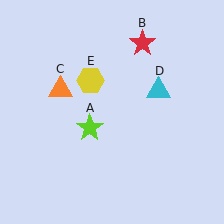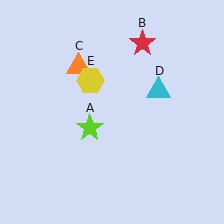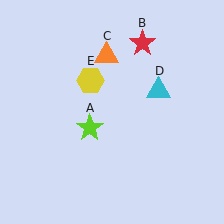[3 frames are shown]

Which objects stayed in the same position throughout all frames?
Lime star (object A) and red star (object B) and cyan triangle (object D) and yellow hexagon (object E) remained stationary.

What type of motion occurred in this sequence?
The orange triangle (object C) rotated clockwise around the center of the scene.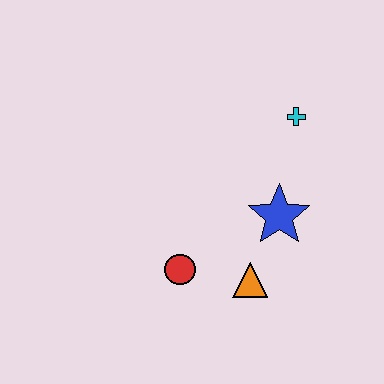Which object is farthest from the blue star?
The red circle is farthest from the blue star.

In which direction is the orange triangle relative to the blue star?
The orange triangle is below the blue star.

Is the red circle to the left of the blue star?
Yes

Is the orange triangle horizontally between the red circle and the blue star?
Yes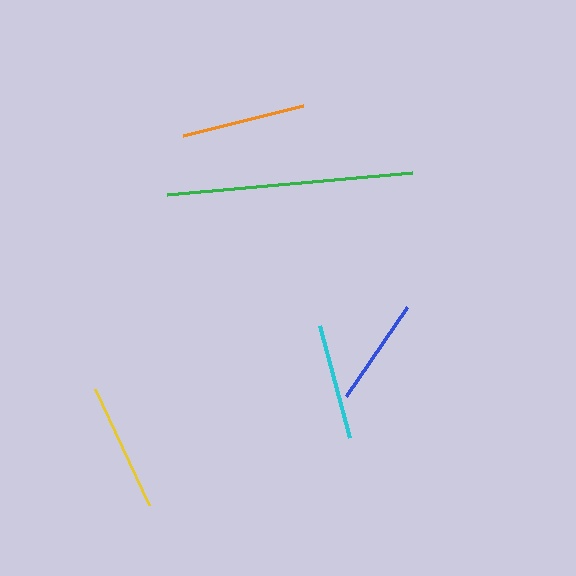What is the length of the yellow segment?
The yellow segment is approximately 128 pixels long.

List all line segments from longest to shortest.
From longest to shortest: green, yellow, orange, cyan, blue.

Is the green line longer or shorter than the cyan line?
The green line is longer than the cyan line.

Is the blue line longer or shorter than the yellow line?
The yellow line is longer than the blue line.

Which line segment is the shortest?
The blue line is the shortest at approximately 108 pixels.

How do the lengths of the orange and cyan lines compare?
The orange and cyan lines are approximately the same length.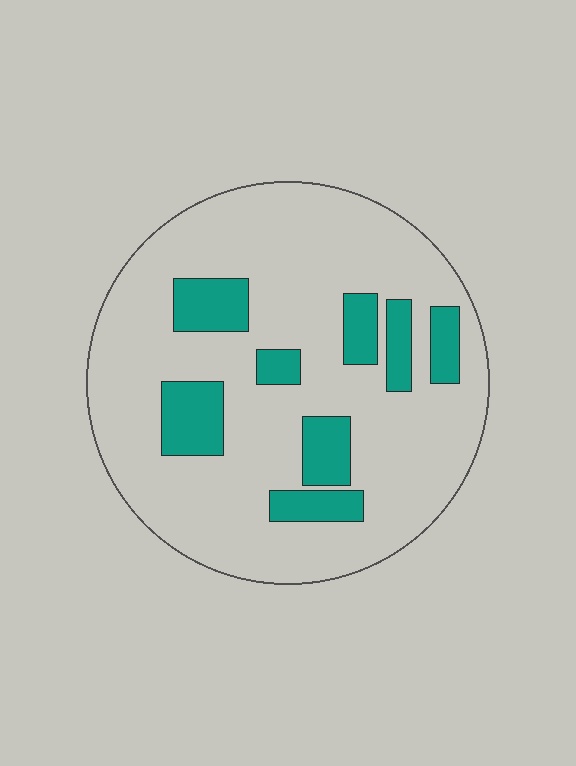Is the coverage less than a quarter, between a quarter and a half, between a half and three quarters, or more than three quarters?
Less than a quarter.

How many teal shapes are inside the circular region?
8.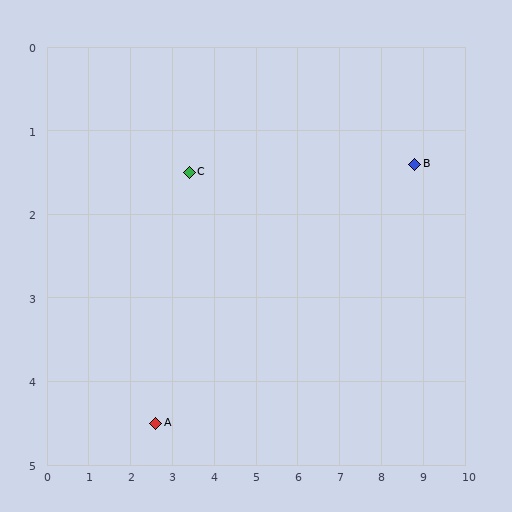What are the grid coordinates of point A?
Point A is at approximately (2.6, 4.5).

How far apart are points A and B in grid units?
Points A and B are about 6.9 grid units apart.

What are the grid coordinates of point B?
Point B is at approximately (8.8, 1.4).